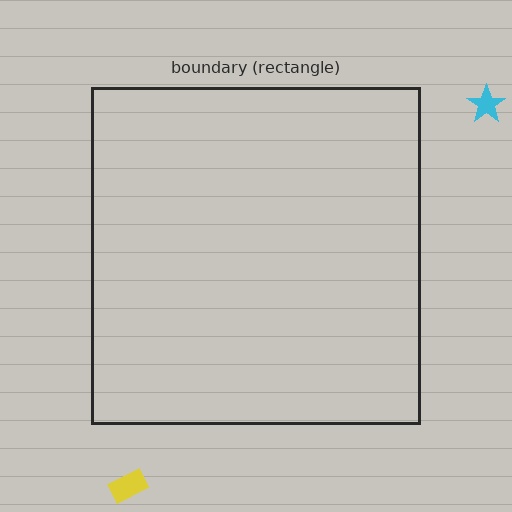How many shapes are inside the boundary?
0 inside, 2 outside.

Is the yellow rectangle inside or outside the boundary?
Outside.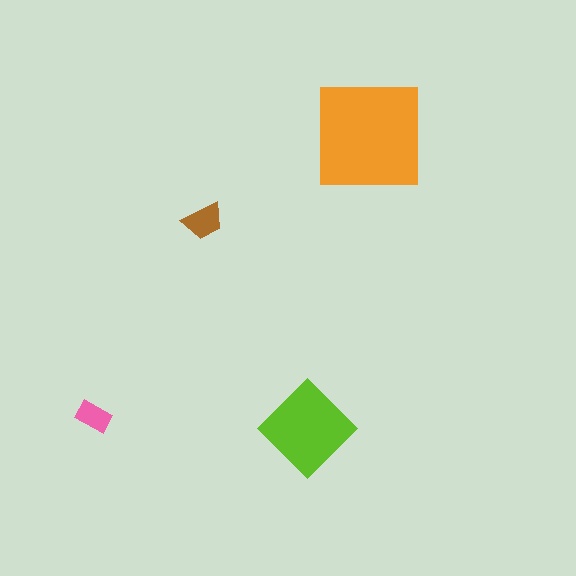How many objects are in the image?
There are 4 objects in the image.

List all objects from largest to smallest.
The orange square, the lime diamond, the brown trapezoid, the pink rectangle.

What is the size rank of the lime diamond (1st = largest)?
2nd.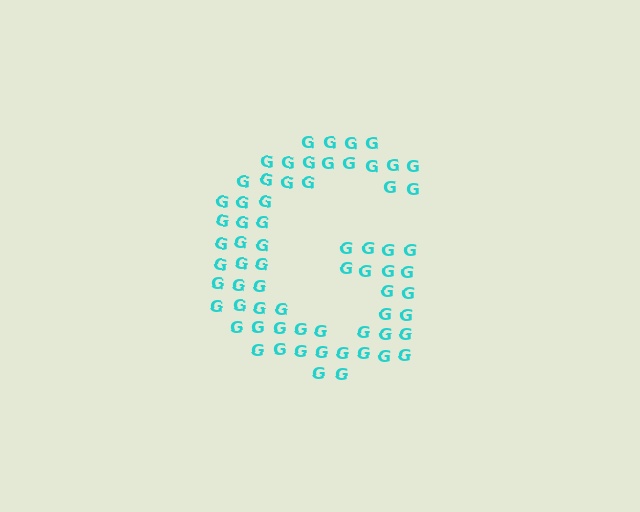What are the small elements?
The small elements are letter G's.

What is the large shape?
The large shape is the letter G.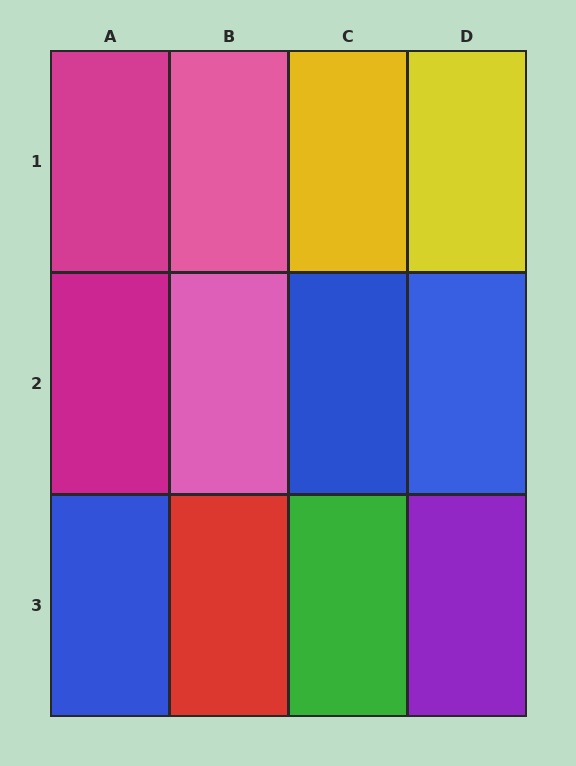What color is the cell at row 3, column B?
Red.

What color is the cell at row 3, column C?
Green.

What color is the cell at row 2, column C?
Blue.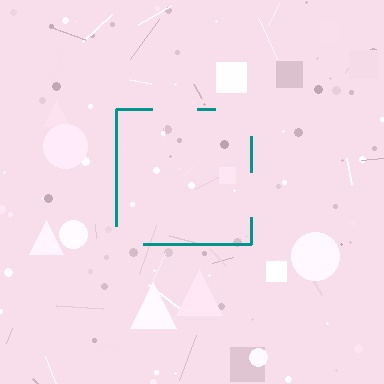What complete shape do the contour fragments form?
The contour fragments form a square.